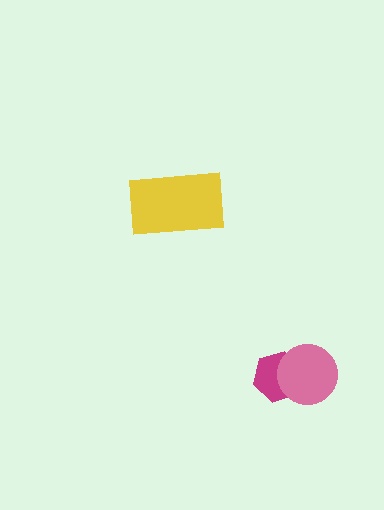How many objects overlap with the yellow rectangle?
0 objects overlap with the yellow rectangle.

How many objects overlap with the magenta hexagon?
1 object overlaps with the magenta hexagon.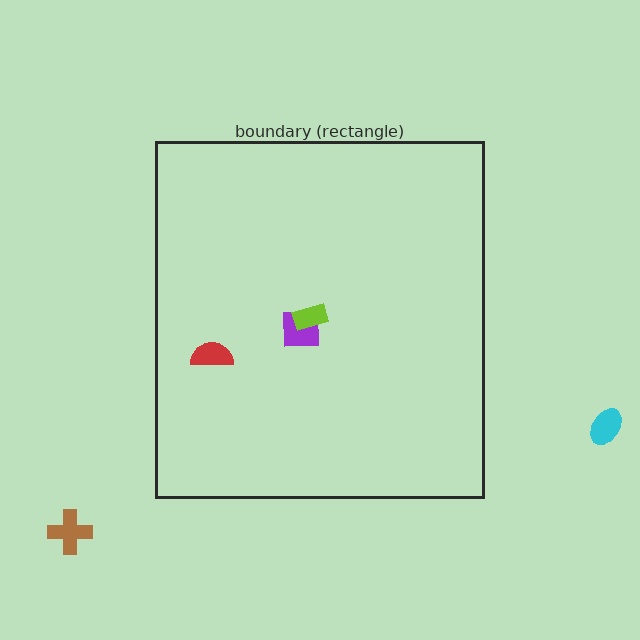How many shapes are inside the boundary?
3 inside, 2 outside.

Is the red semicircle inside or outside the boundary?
Inside.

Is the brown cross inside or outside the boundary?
Outside.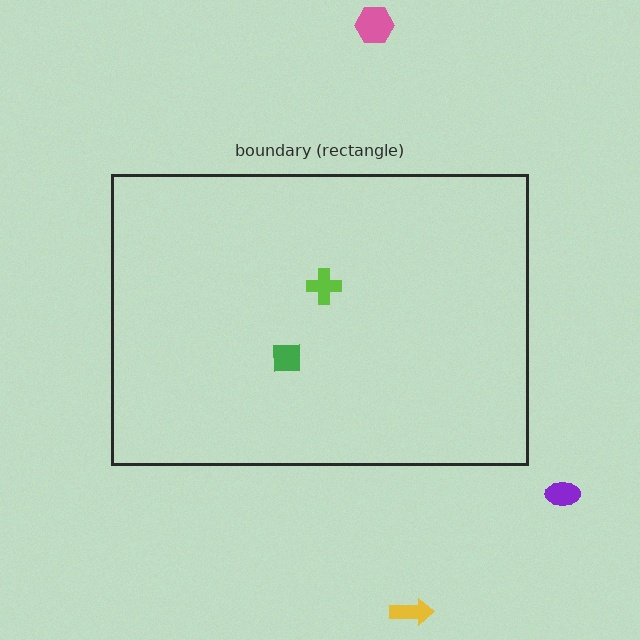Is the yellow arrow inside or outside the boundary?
Outside.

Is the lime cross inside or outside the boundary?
Inside.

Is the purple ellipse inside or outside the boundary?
Outside.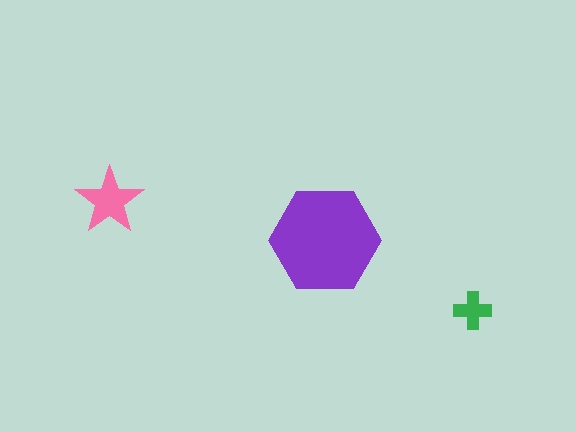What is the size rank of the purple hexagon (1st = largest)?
1st.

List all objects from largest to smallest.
The purple hexagon, the pink star, the green cross.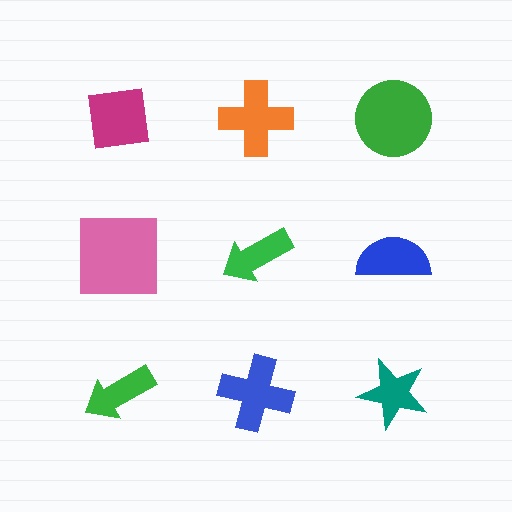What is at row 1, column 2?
An orange cross.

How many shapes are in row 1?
3 shapes.